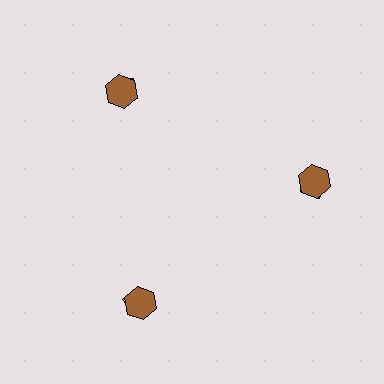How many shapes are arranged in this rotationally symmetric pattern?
There are 6 shapes, arranged in 3 groups of 2.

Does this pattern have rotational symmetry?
Yes, this pattern has 3-fold rotational symmetry. It looks the same after rotating 120 degrees around the center.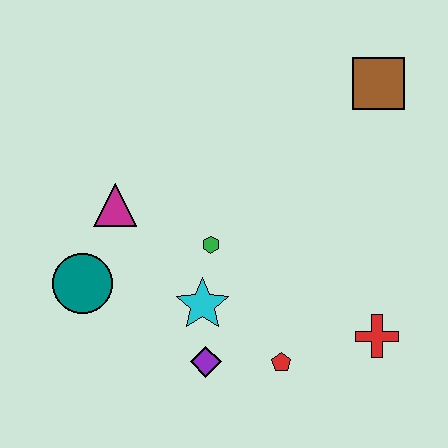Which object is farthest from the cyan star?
The brown square is farthest from the cyan star.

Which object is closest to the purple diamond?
The cyan star is closest to the purple diamond.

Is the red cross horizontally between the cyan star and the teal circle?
No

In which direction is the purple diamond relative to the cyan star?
The purple diamond is below the cyan star.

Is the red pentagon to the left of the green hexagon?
No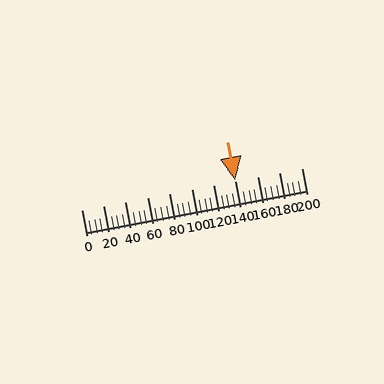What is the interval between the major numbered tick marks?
The major tick marks are spaced 20 units apart.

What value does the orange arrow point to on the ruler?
The orange arrow points to approximately 140.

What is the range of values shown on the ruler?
The ruler shows values from 0 to 200.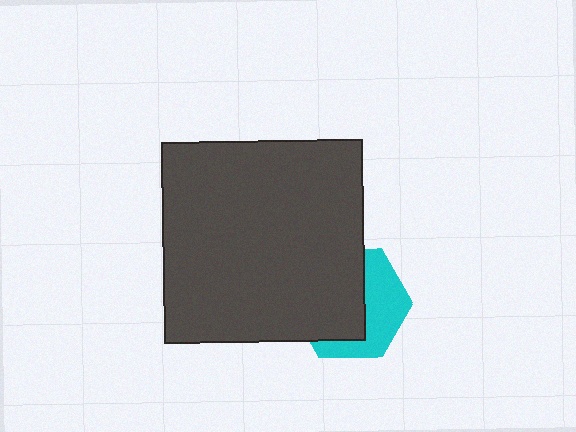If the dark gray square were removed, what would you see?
You would see the complete cyan hexagon.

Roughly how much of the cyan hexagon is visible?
A small part of it is visible (roughly 44%).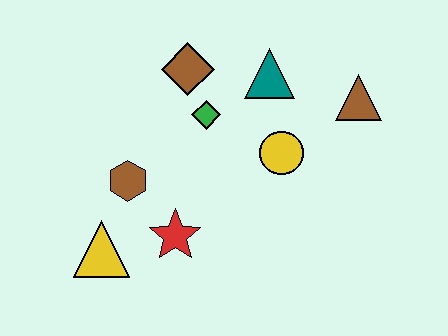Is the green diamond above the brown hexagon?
Yes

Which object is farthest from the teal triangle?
The yellow triangle is farthest from the teal triangle.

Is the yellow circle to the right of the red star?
Yes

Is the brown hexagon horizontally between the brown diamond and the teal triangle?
No